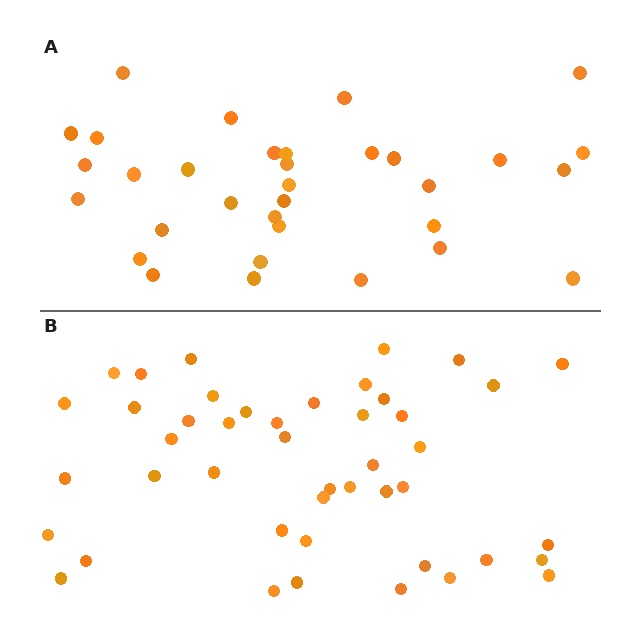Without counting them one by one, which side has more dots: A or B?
Region B (the bottom region) has more dots.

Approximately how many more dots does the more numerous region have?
Region B has roughly 12 or so more dots than region A.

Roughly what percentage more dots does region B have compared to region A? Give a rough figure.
About 35% more.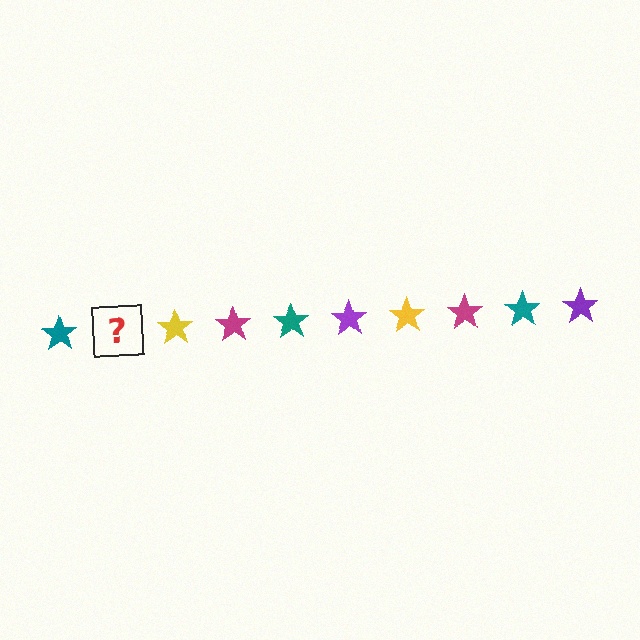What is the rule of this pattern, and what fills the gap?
The rule is that the pattern cycles through teal, purple, yellow, magenta stars. The gap should be filled with a purple star.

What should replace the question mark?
The question mark should be replaced with a purple star.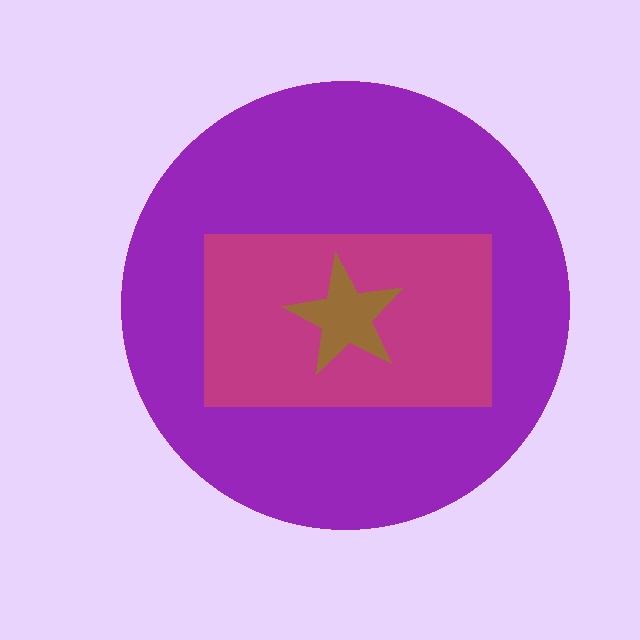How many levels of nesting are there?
3.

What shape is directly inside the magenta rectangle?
The brown star.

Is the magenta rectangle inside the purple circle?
Yes.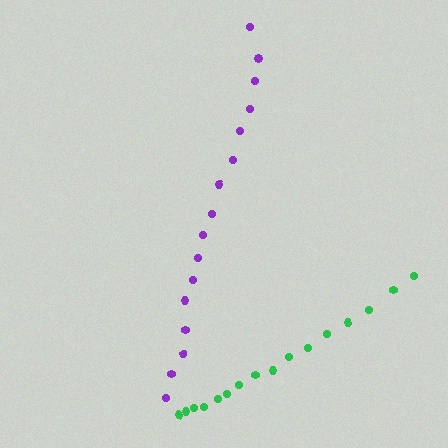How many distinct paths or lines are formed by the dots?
There are 2 distinct paths.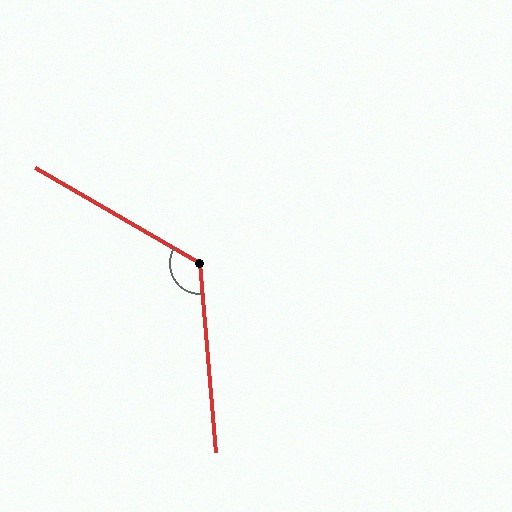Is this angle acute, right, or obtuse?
It is obtuse.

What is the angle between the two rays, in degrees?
Approximately 125 degrees.